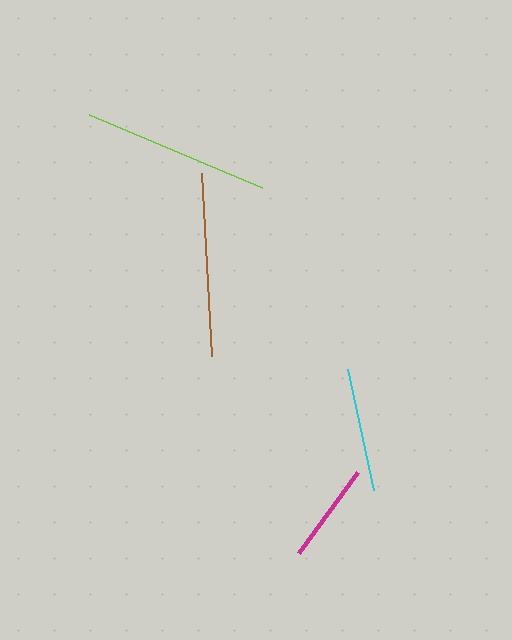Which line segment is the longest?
The lime line is the longest at approximately 188 pixels.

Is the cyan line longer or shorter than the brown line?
The brown line is longer than the cyan line.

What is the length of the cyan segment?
The cyan segment is approximately 124 pixels long.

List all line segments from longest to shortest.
From longest to shortest: lime, brown, cyan, magenta.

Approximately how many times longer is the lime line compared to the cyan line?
The lime line is approximately 1.5 times the length of the cyan line.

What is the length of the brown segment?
The brown segment is approximately 183 pixels long.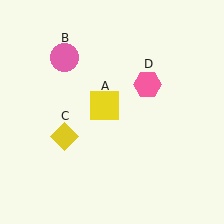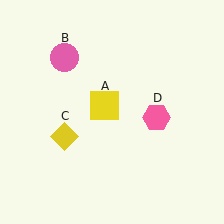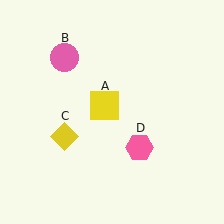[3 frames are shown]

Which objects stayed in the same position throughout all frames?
Yellow square (object A) and pink circle (object B) and yellow diamond (object C) remained stationary.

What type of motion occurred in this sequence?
The pink hexagon (object D) rotated clockwise around the center of the scene.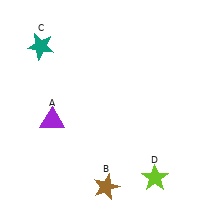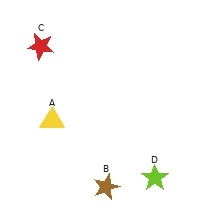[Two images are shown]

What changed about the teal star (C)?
In Image 1, C is teal. In Image 2, it changed to red.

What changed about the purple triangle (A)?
In Image 1, A is purple. In Image 2, it changed to yellow.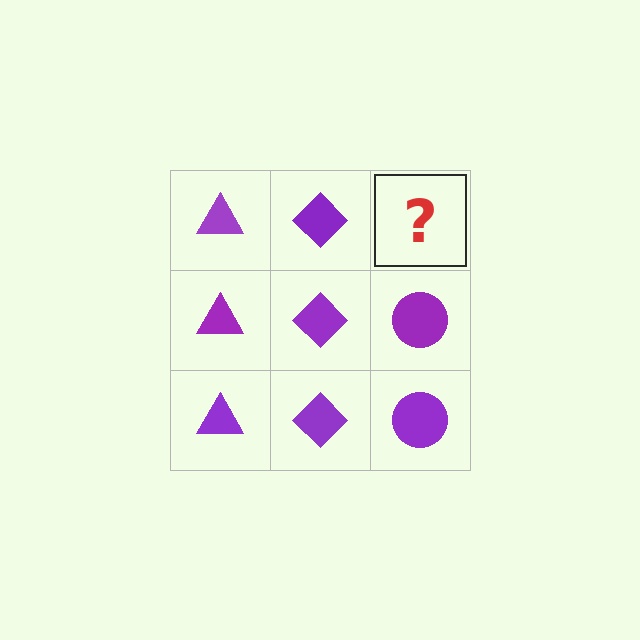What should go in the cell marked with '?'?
The missing cell should contain a purple circle.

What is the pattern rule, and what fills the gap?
The rule is that each column has a consistent shape. The gap should be filled with a purple circle.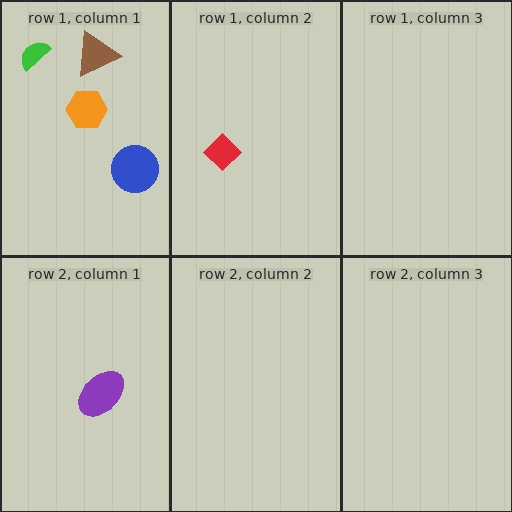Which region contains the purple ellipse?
The row 2, column 1 region.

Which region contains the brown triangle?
The row 1, column 1 region.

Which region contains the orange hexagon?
The row 1, column 1 region.